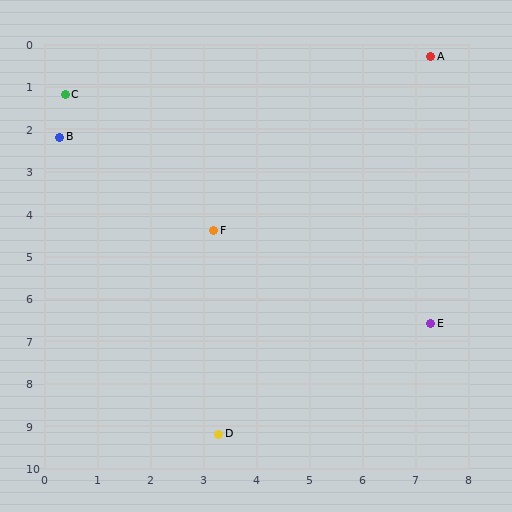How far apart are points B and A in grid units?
Points B and A are about 7.3 grid units apart.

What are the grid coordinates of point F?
Point F is at approximately (3.2, 4.4).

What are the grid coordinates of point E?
Point E is at approximately (7.3, 6.6).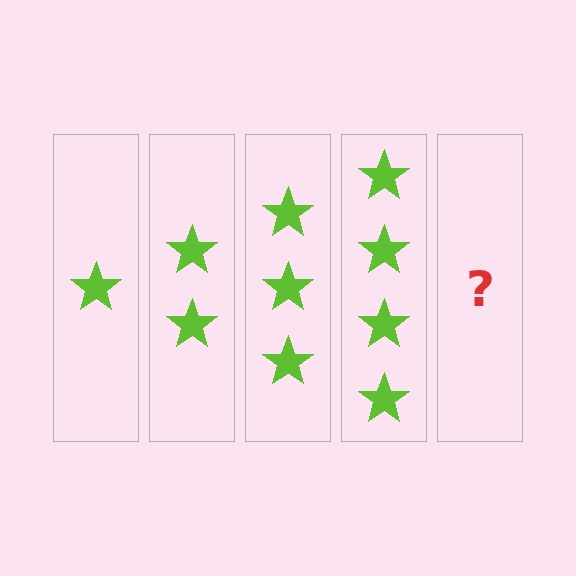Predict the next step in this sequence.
The next step is 5 stars.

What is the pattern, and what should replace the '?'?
The pattern is that each step adds one more star. The '?' should be 5 stars.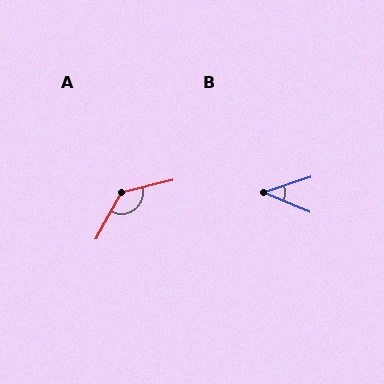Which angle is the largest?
A, at approximately 132 degrees.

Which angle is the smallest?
B, at approximately 41 degrees.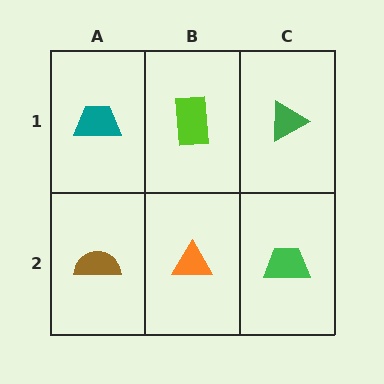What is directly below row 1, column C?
A green trapezoid.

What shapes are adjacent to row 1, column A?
A brown semicircle (row 2, column A), a lime rectangle (row 1, column B).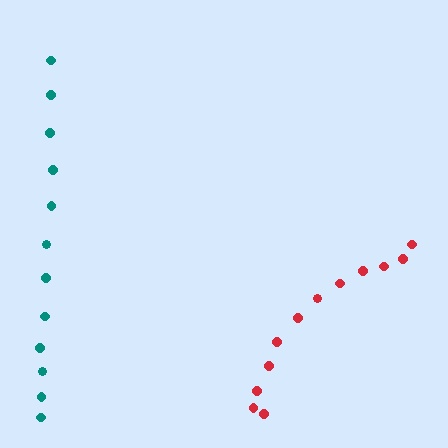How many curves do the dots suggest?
There are 2 distinct paths.